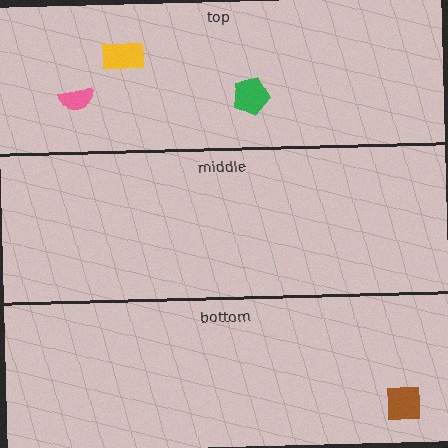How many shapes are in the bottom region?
1.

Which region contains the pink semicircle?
The top region.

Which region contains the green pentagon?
The top region.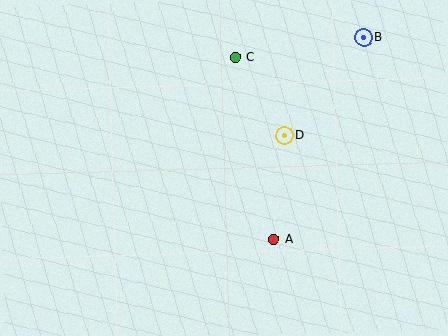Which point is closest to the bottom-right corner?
Point A is closest to the bottom-right corner.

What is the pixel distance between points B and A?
The distance between B and A is 221 pixels.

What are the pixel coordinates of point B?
Point B is at (364, 37).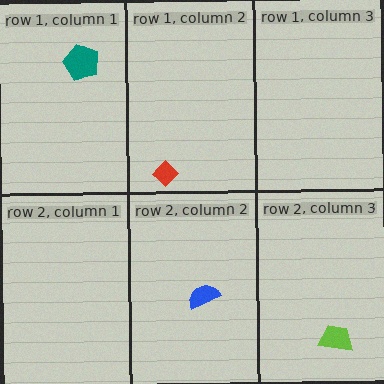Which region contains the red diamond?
The row 1, column 2 region.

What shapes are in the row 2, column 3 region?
The lime trapezoid.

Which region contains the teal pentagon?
The row 1, column 1 region.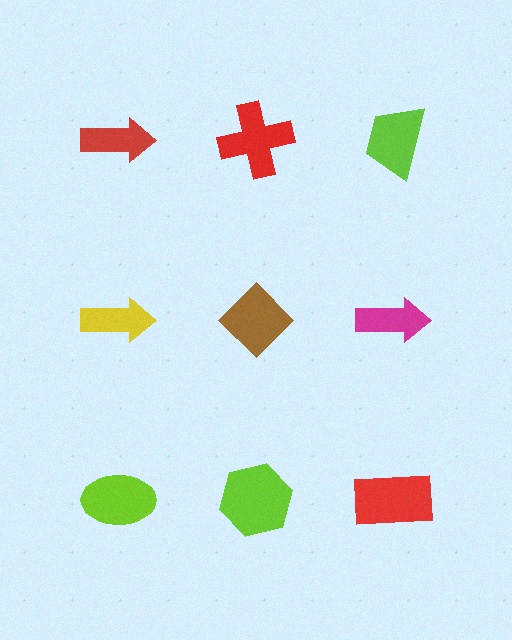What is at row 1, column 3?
A lime trapezoid.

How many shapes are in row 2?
3 shapes.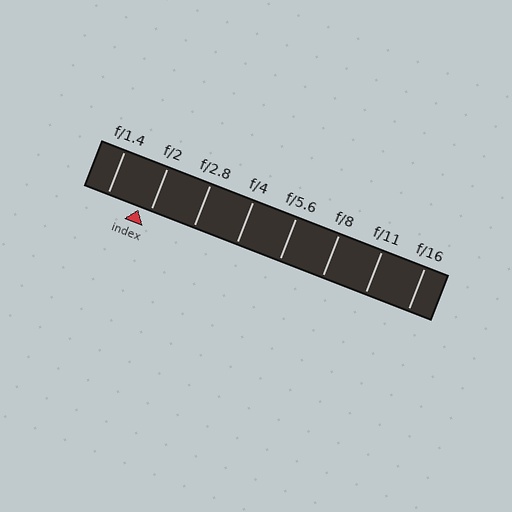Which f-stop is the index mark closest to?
The index mark is closest to f/2.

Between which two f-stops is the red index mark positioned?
The index mark is between f/1.4 and f/2.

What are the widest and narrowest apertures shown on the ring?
The widest aperture shown is f/1.4 and the narrowest is f/16.